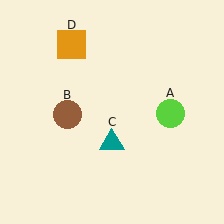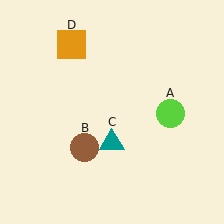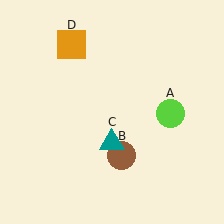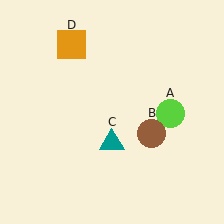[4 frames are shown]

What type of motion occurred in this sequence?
The brown circle (object B) rotated counterclockwise around the center of the scene.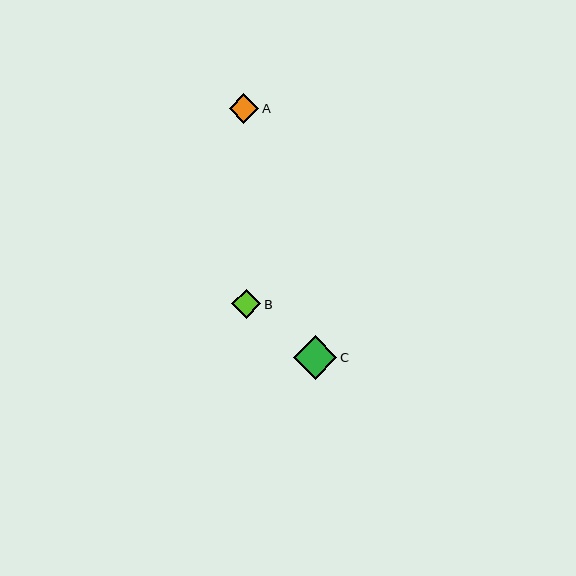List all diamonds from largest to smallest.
From largest to smallest: C, A, B.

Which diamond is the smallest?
Diamond B is the smallest with a size of approximately 29 pixels.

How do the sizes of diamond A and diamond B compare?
Diamond A and diamond B are approximately the same size.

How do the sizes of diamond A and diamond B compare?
Diamond A and diamond B are approximately the same size.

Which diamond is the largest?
Diamond C is the largest with a size of approximately 44 pixels.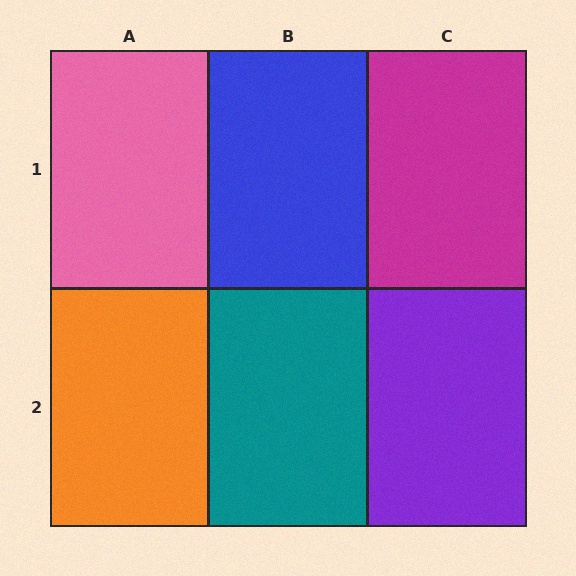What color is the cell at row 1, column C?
Magenta.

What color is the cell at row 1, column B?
Blue.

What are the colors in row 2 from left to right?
Orange, teal, purple.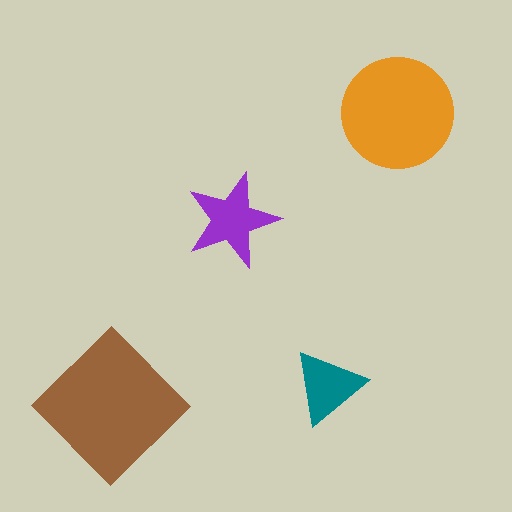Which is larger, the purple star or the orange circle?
The orange circle.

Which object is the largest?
The brown diamond.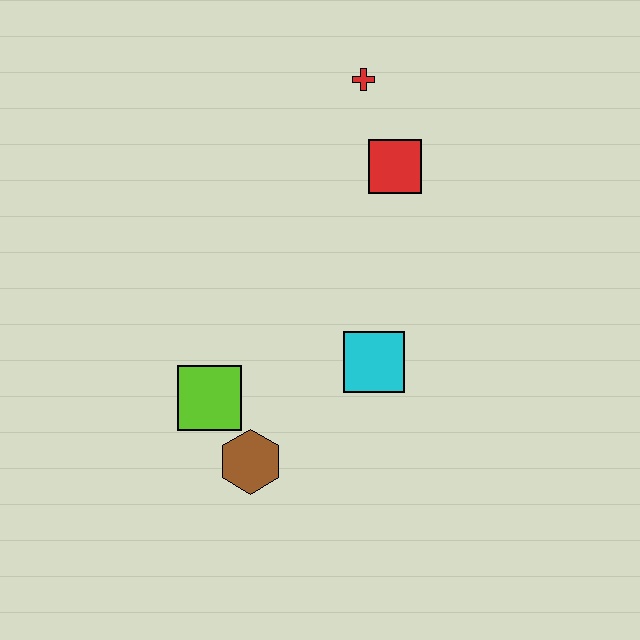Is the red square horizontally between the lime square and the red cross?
No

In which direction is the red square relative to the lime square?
The red square is above the lime square.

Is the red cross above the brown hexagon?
Yes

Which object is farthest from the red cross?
The brown hexagon is farthest from the red cross.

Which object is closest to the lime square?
The brown hexagon is closest to the lime square.